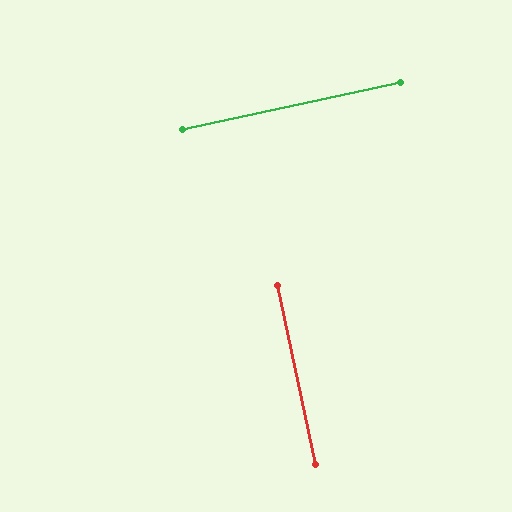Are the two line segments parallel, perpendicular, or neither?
Perpendicular — they meet at approximately 90°.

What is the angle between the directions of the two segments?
Approximately 90 degrees.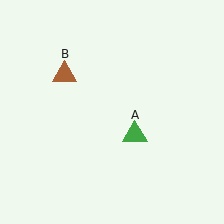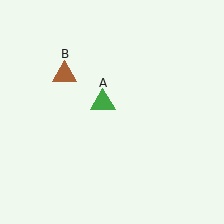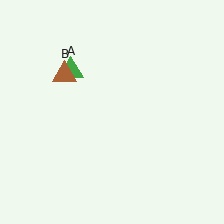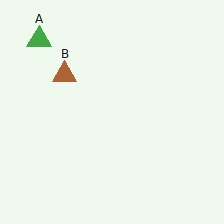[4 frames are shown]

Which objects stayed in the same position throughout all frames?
Brown triangle (object B) remained stationary.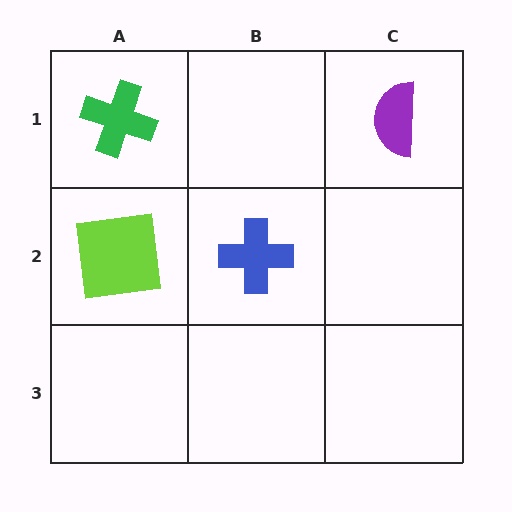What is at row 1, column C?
A purple semicircle.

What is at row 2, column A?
A lime square.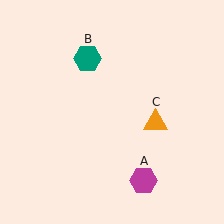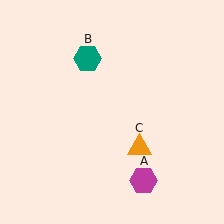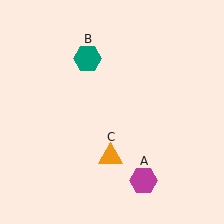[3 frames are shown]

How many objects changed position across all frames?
1 object changed position: orange triangle (object C).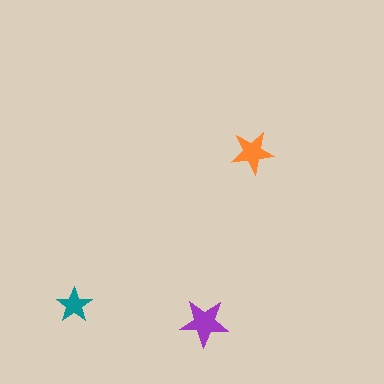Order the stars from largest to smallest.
the purple one, the orange one, the teal one.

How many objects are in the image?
There are 3 objects in the image.